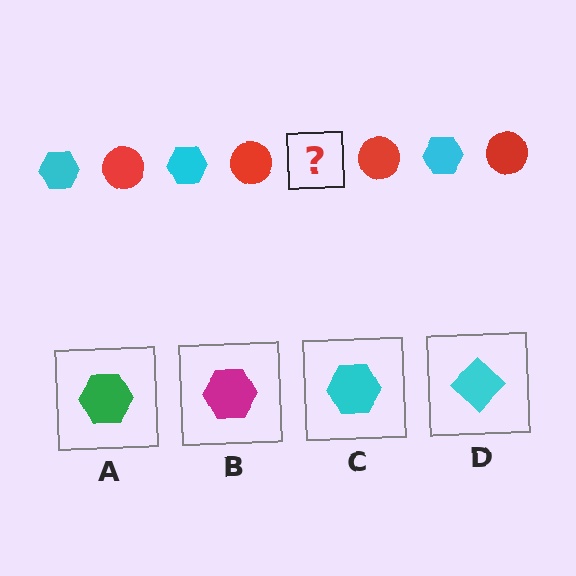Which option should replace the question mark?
Option C.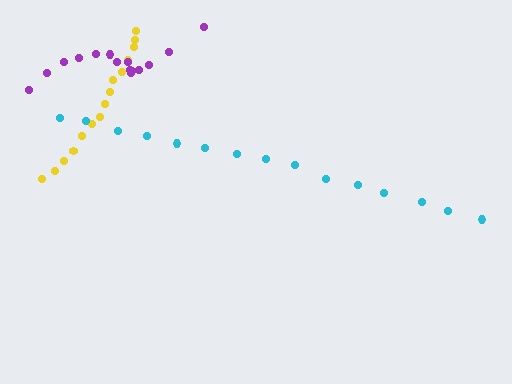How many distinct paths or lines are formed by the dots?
There are 3 distinct paths.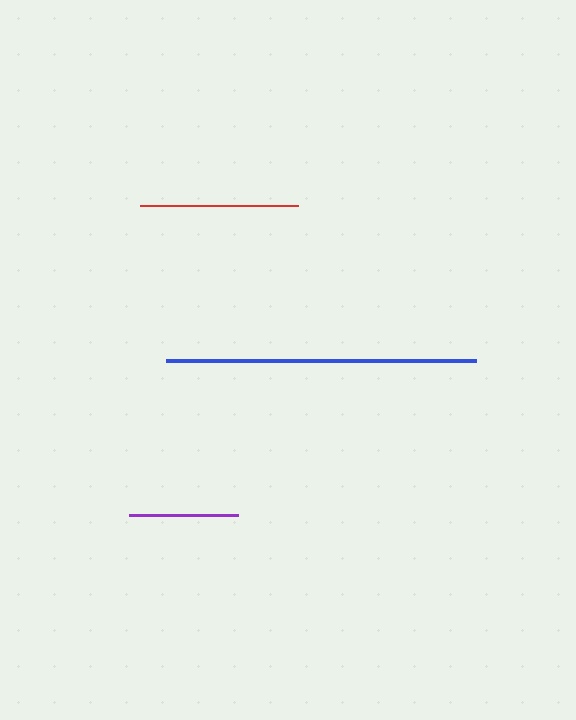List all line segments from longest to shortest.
From longest to shortest: blue, red, purple.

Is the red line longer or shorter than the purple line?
The red line is longer than the purple line.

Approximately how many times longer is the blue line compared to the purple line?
The blue line is approximately 2.9 times the length of the purple line.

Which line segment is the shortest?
The purple line is the shortest at approximately 109 pixels.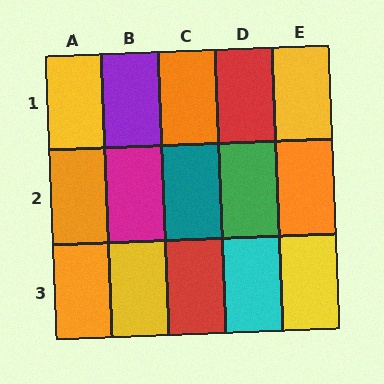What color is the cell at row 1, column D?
Red.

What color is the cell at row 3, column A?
Orange.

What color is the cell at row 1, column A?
Yellow.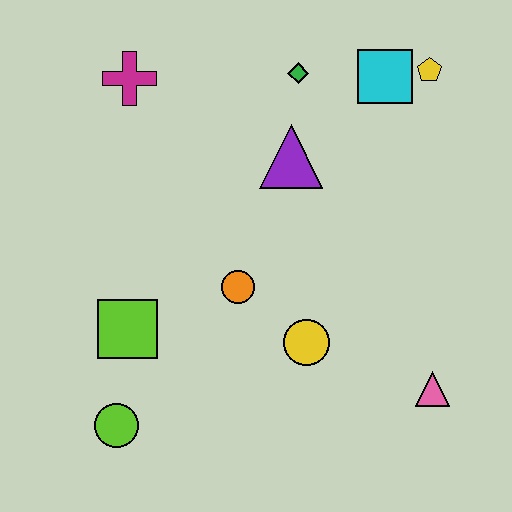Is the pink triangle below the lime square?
Yes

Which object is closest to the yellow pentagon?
The cyan square is closest to the yellow pentagon.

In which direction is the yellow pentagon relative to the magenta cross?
The yellow pentagon is to the right of the magenta cross.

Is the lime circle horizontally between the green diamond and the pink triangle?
No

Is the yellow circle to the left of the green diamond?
No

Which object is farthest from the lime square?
The yellow pentagon is farthest from the lime square.